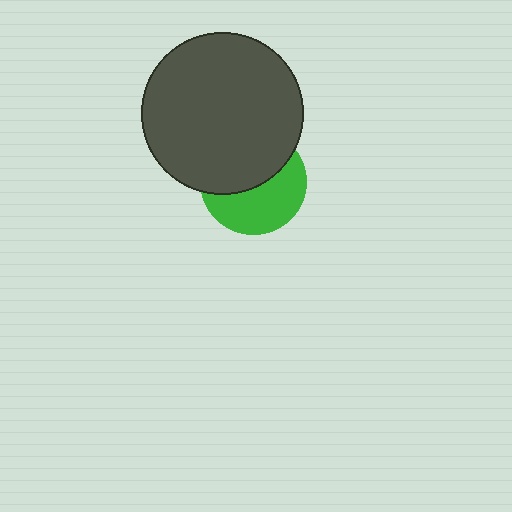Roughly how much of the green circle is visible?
About half of it is visible (roughly 50%).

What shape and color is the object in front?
The object in front is a dark gray circle.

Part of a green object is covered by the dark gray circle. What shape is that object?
It is a circle.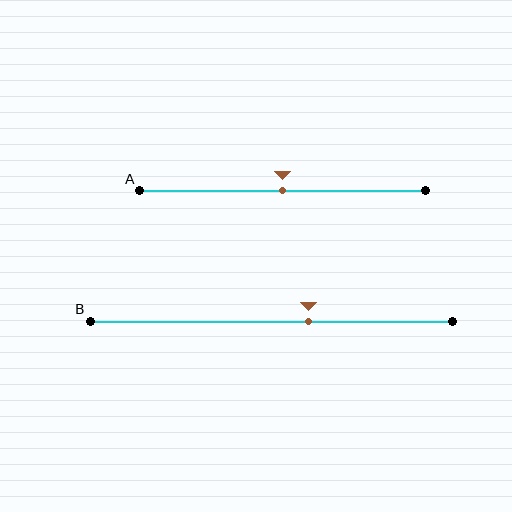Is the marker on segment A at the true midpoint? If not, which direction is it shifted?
Yes, the marker on segment A is at the true midpoint.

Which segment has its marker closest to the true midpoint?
Segment A has its marker closest to the true midpoint.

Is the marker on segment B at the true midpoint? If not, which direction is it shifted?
No, the marker on segment B is shifted to the right by about 10% of the segment length.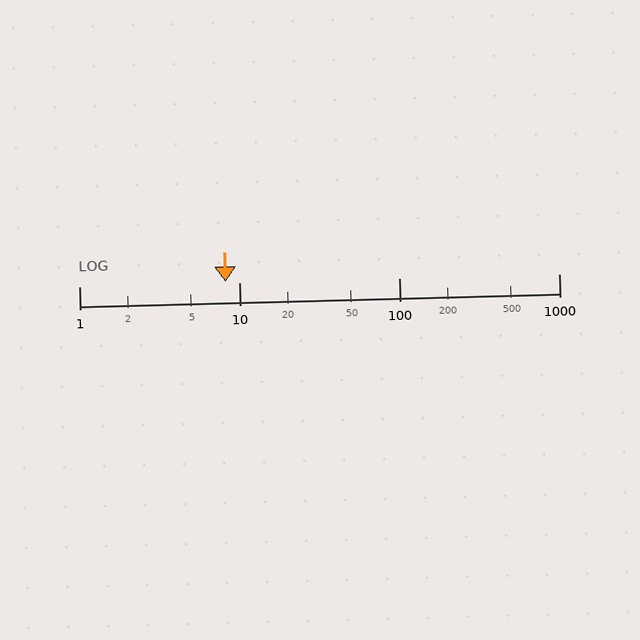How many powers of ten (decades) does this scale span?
The scale spans 3 decades, from 1 to 1000.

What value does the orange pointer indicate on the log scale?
The pointer indicates approximately 8.2.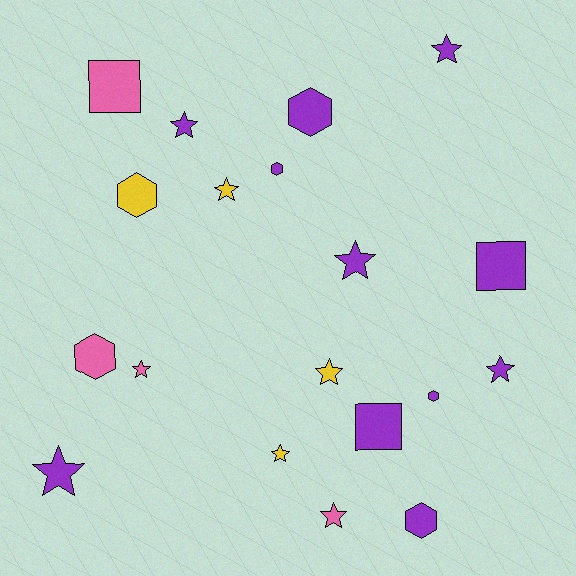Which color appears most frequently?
Purple, with 11 objects.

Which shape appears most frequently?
Star, with 10 objects.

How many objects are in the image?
There are 19 objects.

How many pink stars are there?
There are 2 pink stars.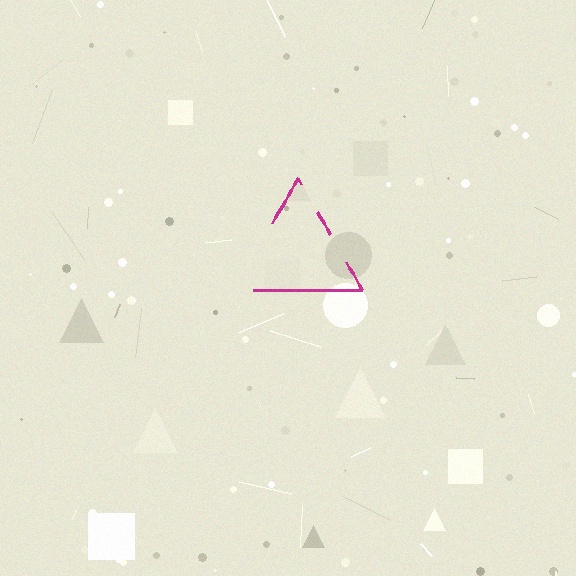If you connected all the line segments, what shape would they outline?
They would outline a triangle.